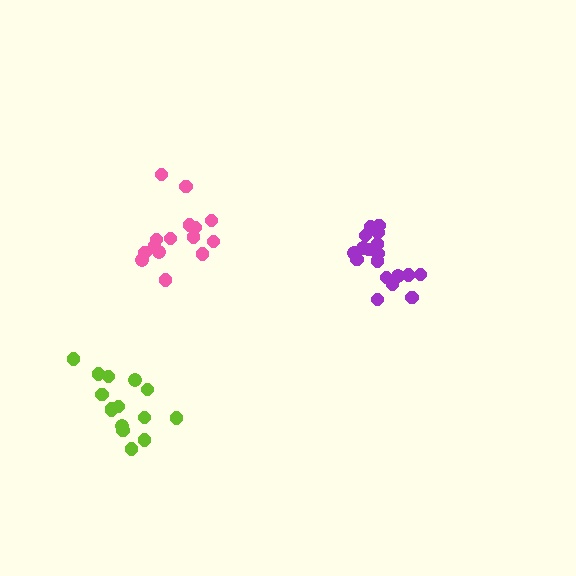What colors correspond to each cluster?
The clusters are colored: pink, purple, lime.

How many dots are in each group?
Group 1: 15 dots, Group 2: 18 dots, Group 3: 15 dots (48 total).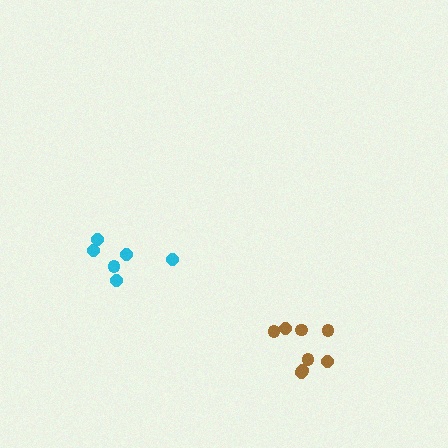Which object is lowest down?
The brown cluster is bottommost.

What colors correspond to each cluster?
The clusters are colored: cyan, brown.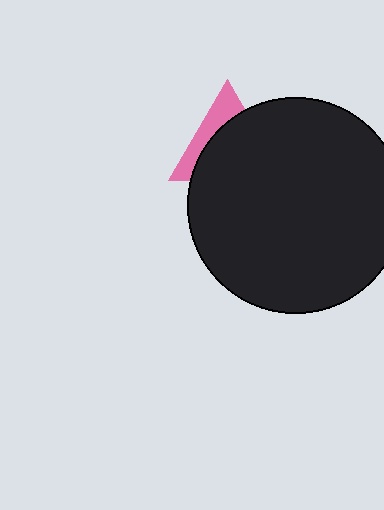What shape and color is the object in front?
The object in front is a black circle.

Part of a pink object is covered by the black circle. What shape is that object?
It is a triangle.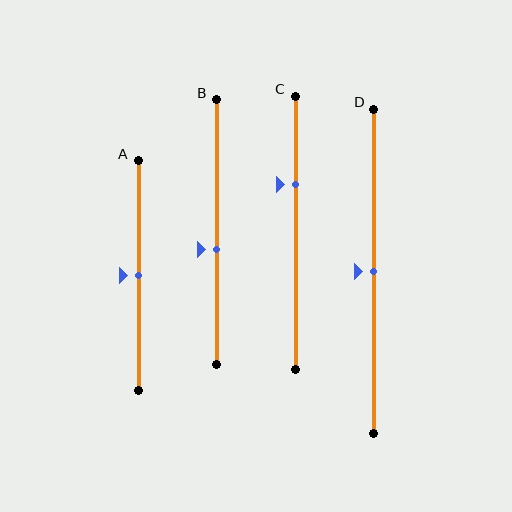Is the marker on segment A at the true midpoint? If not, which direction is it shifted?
Yes, the marker on segment A is at the true midpoint.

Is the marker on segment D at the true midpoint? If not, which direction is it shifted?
Yes, the marker on segment D is at the true midpoint.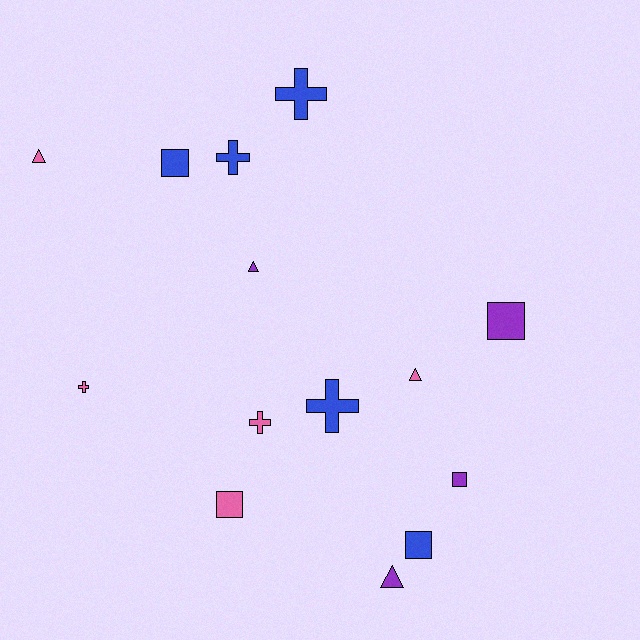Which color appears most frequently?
Pink, with 5 objects.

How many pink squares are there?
There is 1 pink square.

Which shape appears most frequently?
Cross, with 5 objects.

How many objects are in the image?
There are 14 objects.